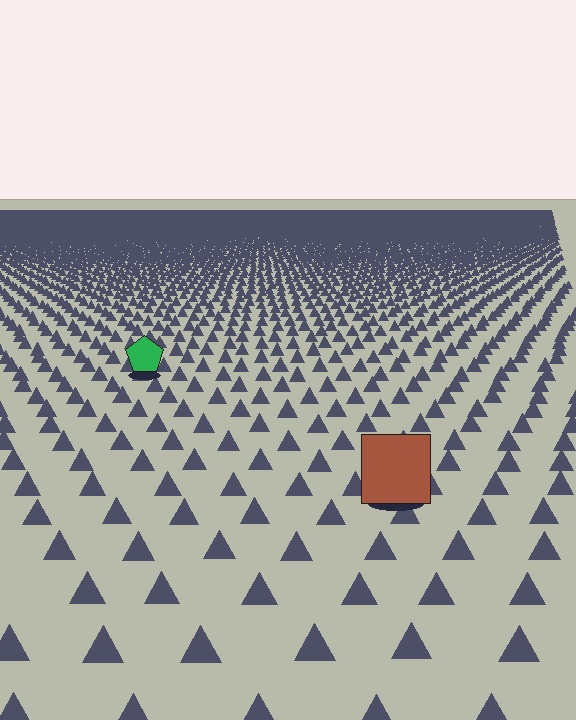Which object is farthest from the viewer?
The green pentagon is farthest from the viewer. It appears smaller and the ground texture around it is denser.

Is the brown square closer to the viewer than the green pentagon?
Yes. The brown square is closer — you can tell from the texture gradient: the ground texture is coarser near it.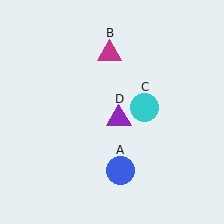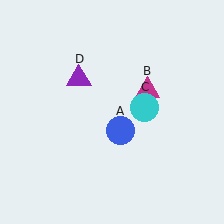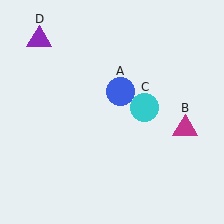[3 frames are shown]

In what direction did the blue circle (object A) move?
The blue circle (object A) moved up.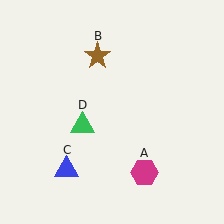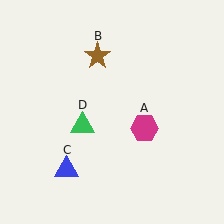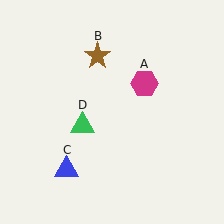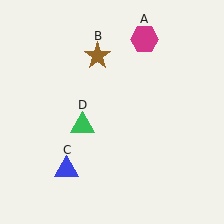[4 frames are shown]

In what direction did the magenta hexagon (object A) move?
The magenta hexagon (object A) moved up.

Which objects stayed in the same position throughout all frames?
Brown star (object B) and blue triangle (object C) and green triangle (object D) remained stationary.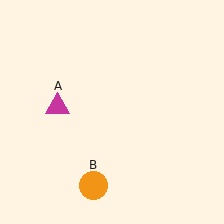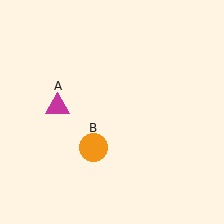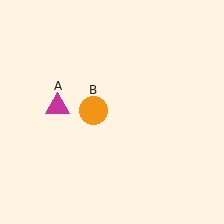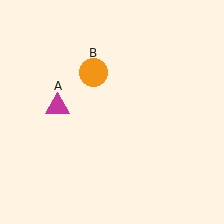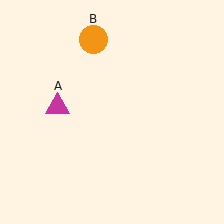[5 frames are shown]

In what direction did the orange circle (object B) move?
The orange circle (object B) moved up.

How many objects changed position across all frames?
1 object changed position: orange circle (object B).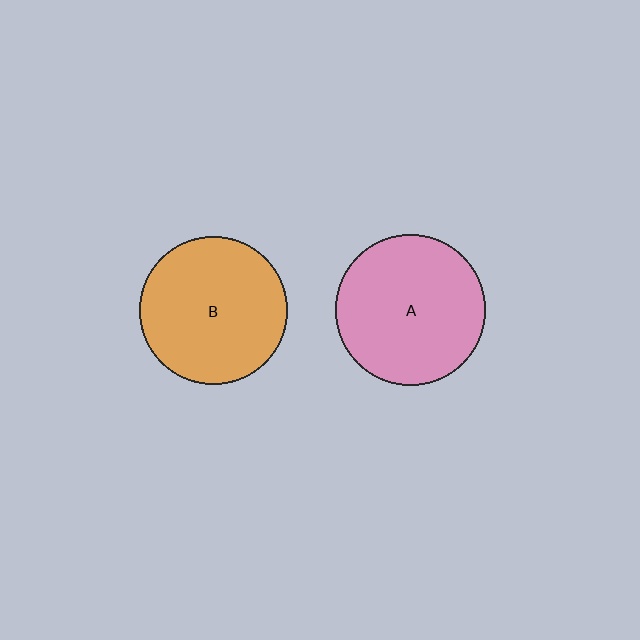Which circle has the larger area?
Circle A (pink).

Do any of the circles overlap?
No, none of the circles overlap.